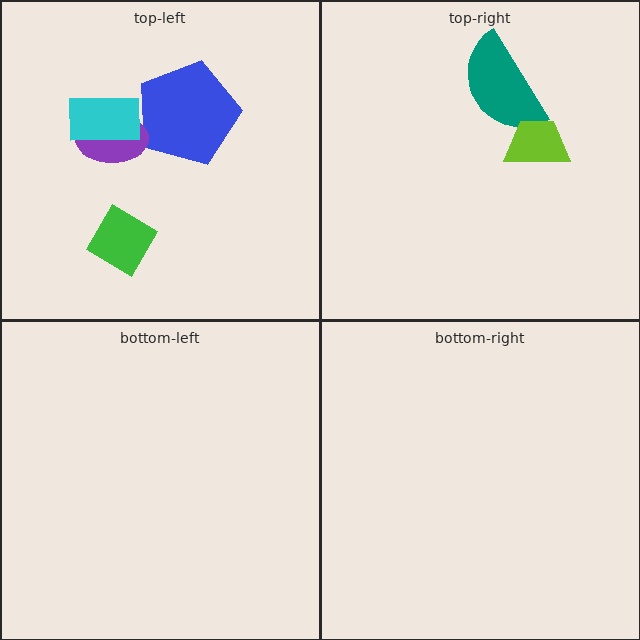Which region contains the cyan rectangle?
The top-left region.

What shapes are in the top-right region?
The teal semicircle, the lime trapezoid.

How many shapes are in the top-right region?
2.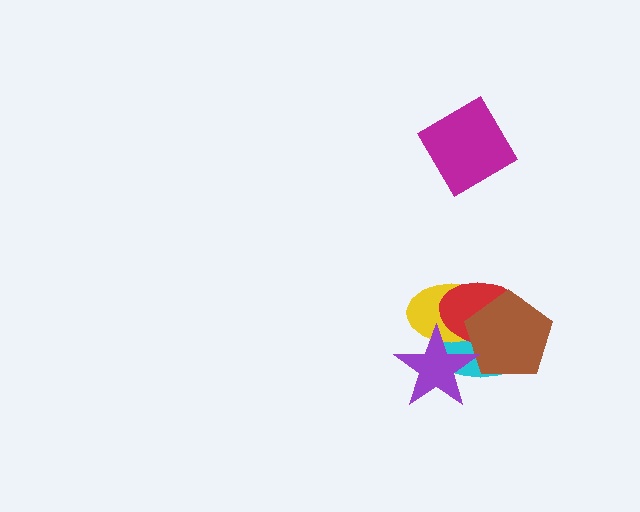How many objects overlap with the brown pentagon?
4 objects overlap with the brown pentagon.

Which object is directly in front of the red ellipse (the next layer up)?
The brown pentagon is directly in front of the red ellipse.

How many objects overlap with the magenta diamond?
0 objects overlap with the magenta diamond.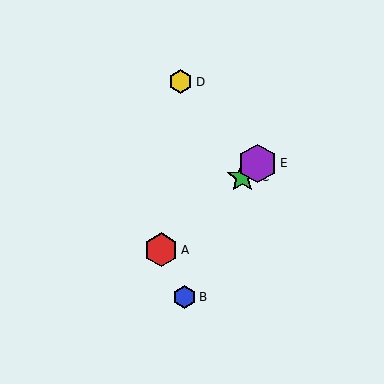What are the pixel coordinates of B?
Object B is at (184, 297).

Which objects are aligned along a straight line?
Objects A, C, E are aligned along a straight line.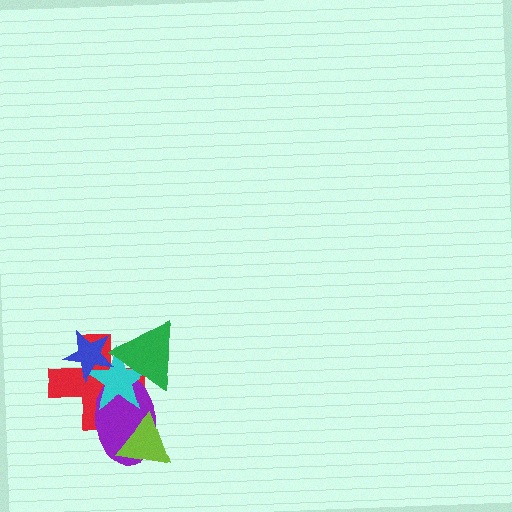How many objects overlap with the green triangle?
4 objects overlap with the green triangle.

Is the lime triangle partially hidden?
No, no other shape covers it.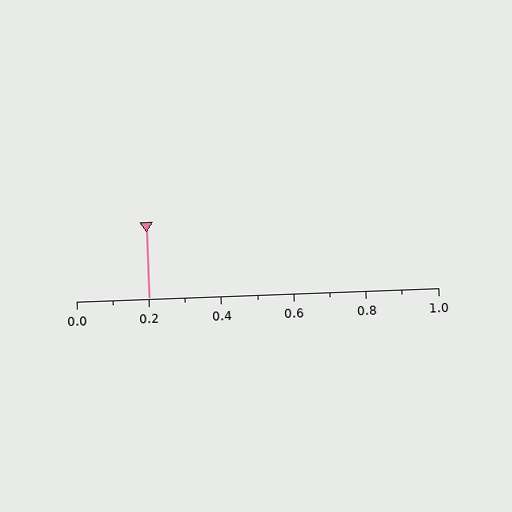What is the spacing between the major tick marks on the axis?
The major ticks are spaced 0.2 apart.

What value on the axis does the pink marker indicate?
The marker indicates approximately 0.2.